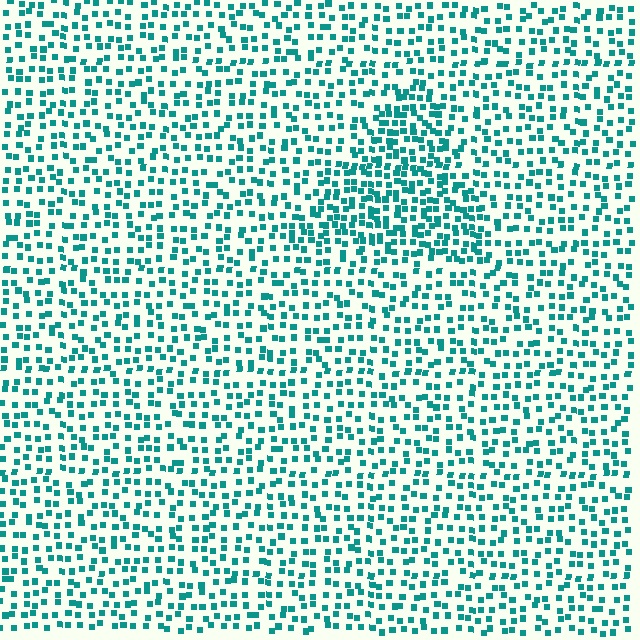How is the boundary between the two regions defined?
The boundary is defined by a change in element density (approximately 1.7x ratio). All elements are the same color, size, and shape.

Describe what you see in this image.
The image contains small teal elements arranged at two different densities. A triangle-shaped region is visible where the elements are more densely packed than the surrounding area.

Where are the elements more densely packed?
The elements are more densely packed inside the triangle boundary.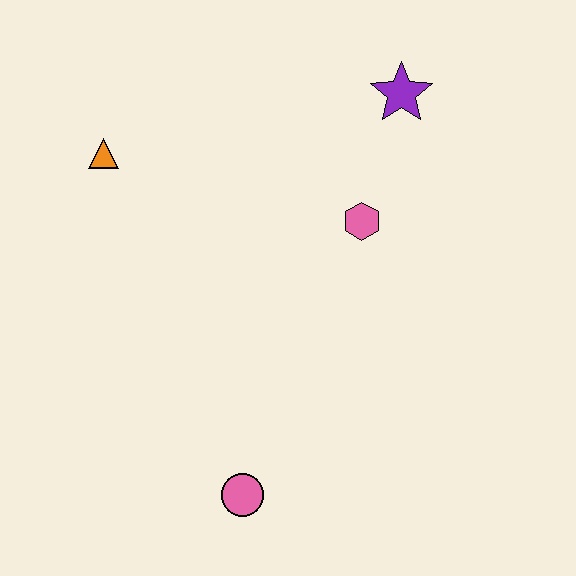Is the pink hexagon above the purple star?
No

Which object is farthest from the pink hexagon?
The pink circle is farthest from the pink hexagon.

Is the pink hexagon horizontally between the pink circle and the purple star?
Yes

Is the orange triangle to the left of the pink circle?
Yes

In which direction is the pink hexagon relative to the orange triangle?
The pink hexagon is to the right of the orange triangle.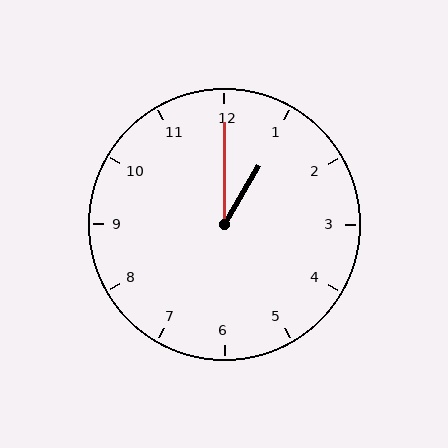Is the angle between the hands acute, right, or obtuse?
It is acute.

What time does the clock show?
1:00.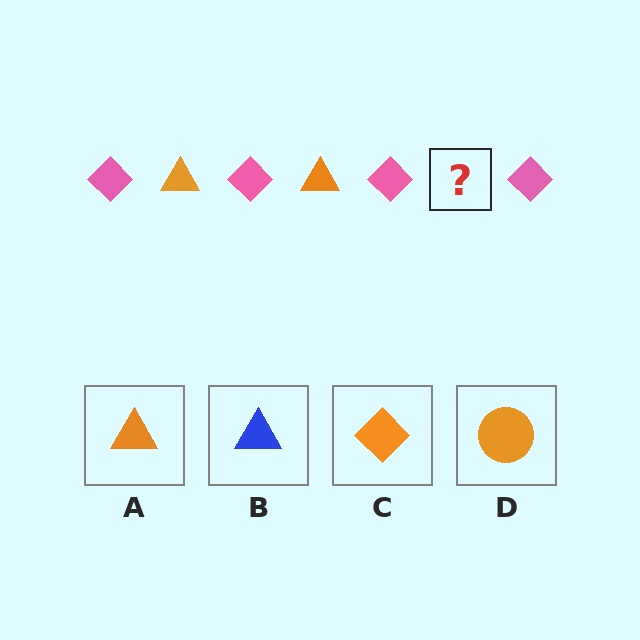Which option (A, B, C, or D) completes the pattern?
A.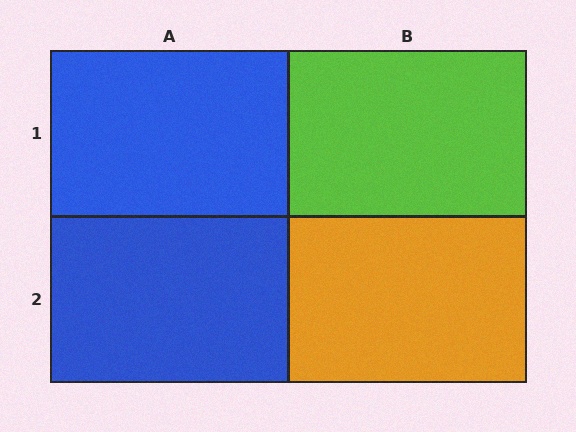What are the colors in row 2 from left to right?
Blue, orange.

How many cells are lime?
1 cell is lime.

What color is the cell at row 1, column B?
Lime.